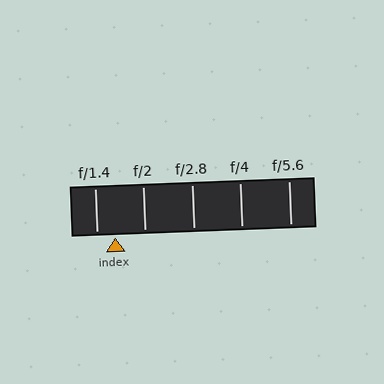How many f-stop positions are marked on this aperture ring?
There are 5 f-stop positions marked.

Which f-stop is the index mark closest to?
The index mark is closest to f/1.4.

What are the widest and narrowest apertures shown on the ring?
The widest aperture shown is f/1.4 and the narrowest is f/5.6.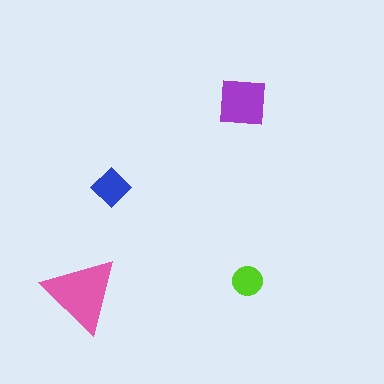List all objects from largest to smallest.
The pink triangle, the purple square, the blue diamond, the lime circle.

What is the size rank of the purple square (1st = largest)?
2nd.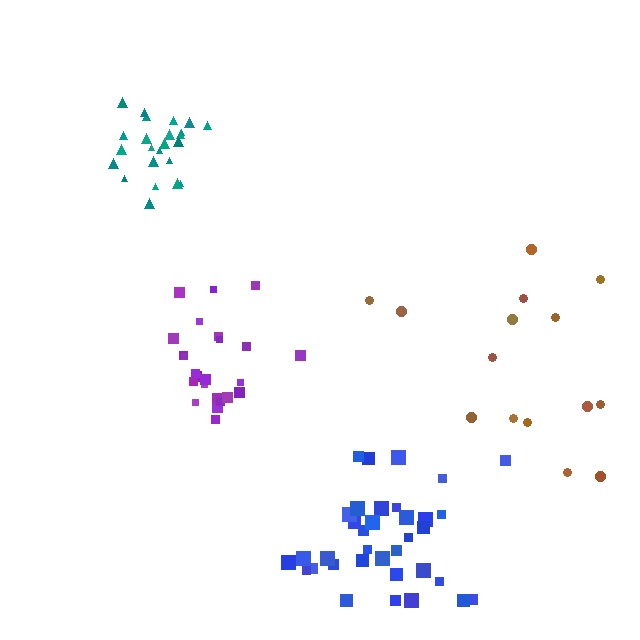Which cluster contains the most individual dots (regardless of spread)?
Blue (35).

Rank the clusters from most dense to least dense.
teal, purple, blue, brown.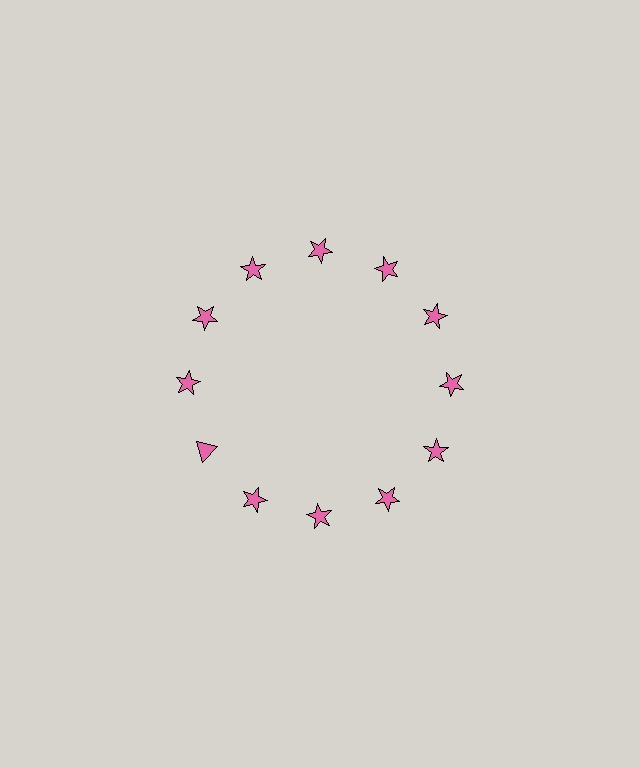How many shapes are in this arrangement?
There are 12 shapes arranged in a ring pattern.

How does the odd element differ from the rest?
It has a different shape: triangle instead of star.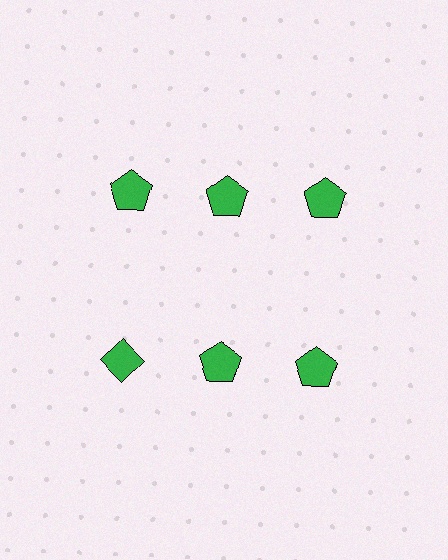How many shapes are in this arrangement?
There are 6 shapes arranged in a grid pattern.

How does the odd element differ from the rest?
It has a different shape: diamond instead of pentagon.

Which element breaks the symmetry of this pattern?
The green diamond in the second row, leftmost column breaks the symmetry. All other shapes are green pentagons.